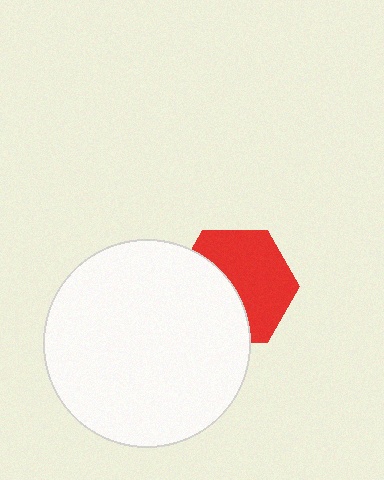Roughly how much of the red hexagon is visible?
About half of it is visible (roughly 57%).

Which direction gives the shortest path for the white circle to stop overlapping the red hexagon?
Moving left gives the shortest separation.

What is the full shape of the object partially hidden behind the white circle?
The partially hidden object is a red hexagon.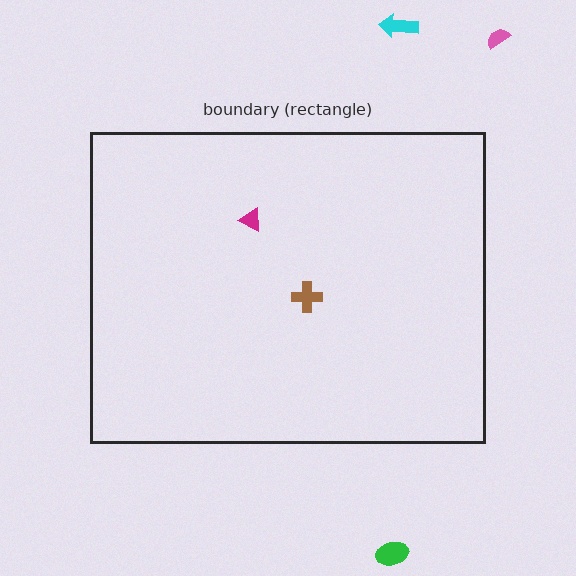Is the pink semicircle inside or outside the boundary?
Outside.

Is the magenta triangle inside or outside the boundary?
Inside.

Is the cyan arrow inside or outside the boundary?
Outside.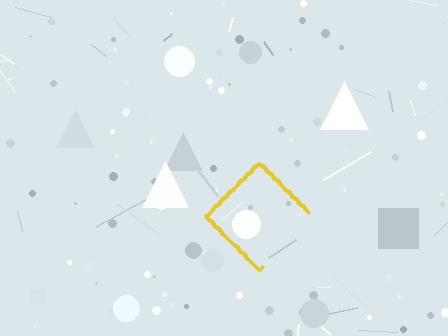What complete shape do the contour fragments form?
The contour fragments form a diamond.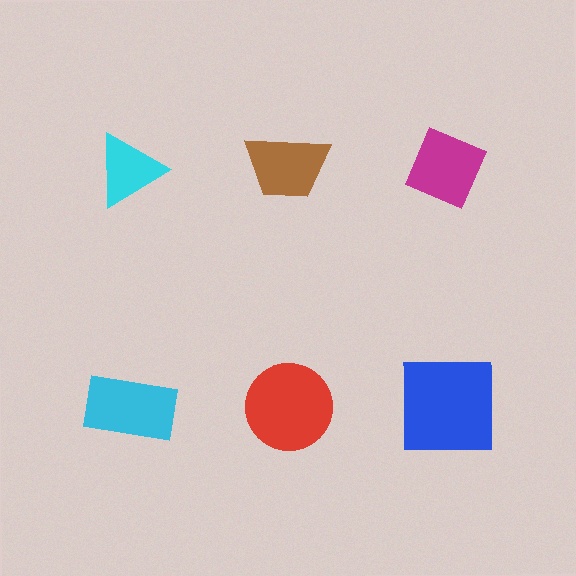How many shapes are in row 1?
3 shapes.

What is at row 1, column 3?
A magenta diamond.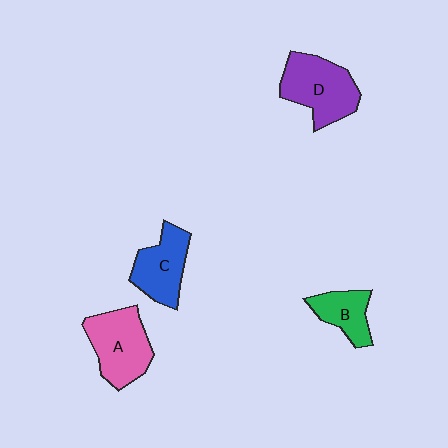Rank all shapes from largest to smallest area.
From largest to smallest: D (purple), A (pink), C (blue), B (green).